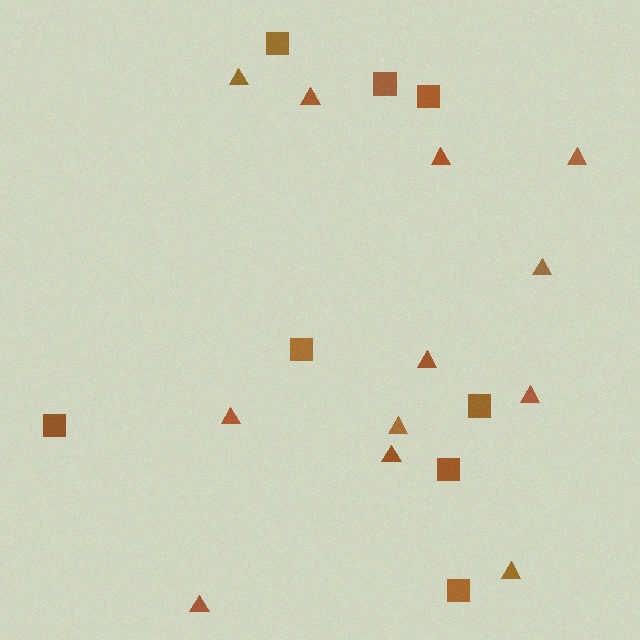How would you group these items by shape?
There are 2 groups: one group of triangles (12) and one group of squares (8).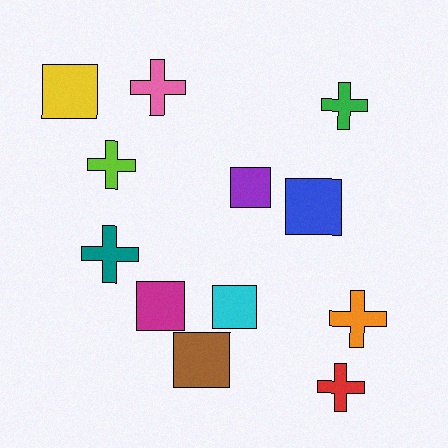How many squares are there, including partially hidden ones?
There are 6 squares.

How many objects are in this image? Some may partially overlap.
There are 12 objects.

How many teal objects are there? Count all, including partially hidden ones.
There is 1 teal object.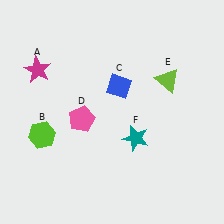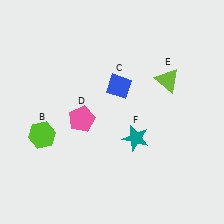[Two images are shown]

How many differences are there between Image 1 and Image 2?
There is 1 difference between the two images.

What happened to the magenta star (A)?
The magenta star (A) was removed in Image 2. It was in the top-left area of Image 1.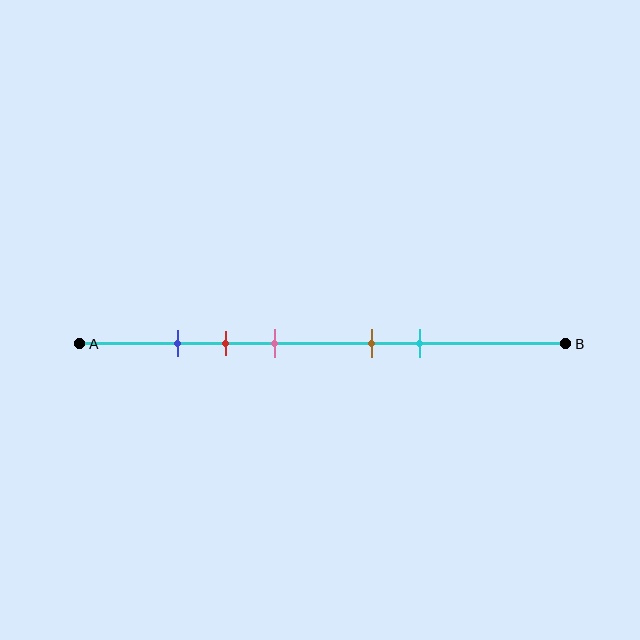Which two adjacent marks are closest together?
The blue and red marks are the closest adjacent pair.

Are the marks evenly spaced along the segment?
No, the marks are not evenly spaced.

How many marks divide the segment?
There are 5 marks dividing the segment.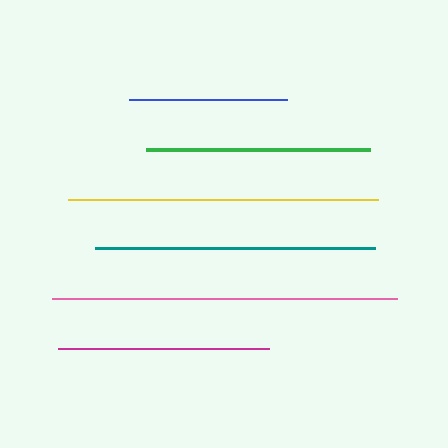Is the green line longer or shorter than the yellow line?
The yellow line is longer than the green line.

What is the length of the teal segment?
The teal segment is approximately 281 pixels long.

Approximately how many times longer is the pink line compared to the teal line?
The pink line is approximately 1.2 times the length of the teal line.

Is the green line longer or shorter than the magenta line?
The green line is longer than the magenta line.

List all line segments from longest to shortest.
From longest to shortest: pink, yellow, teal, green, magenta, blue.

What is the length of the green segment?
The green segment is approximately 224 pixels long.